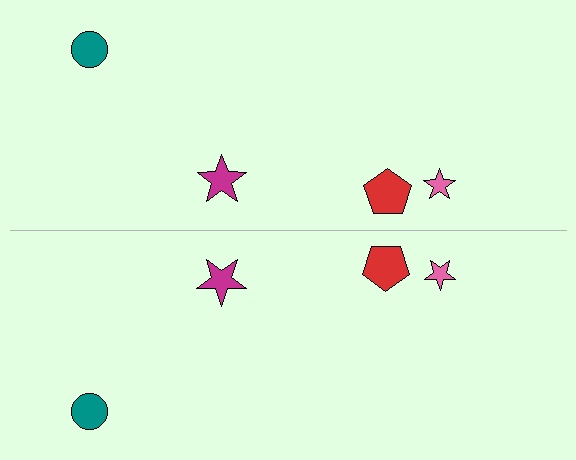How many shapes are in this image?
There are 8 shapes in this image.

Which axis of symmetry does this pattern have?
The pattern has a horizontal axis of symmetry running through the center of the image.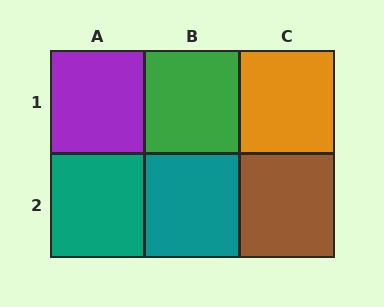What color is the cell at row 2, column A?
Teal.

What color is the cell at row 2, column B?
Teal.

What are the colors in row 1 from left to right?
Purple, green, orange.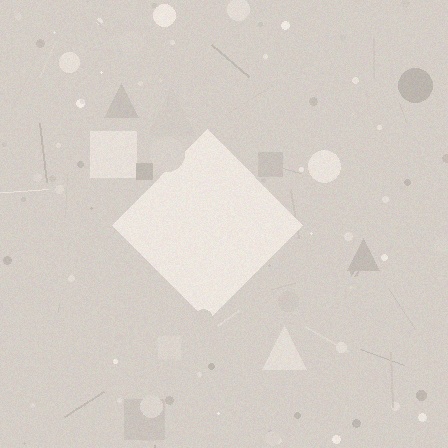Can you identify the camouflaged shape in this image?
The camouflaged shape is a diamond.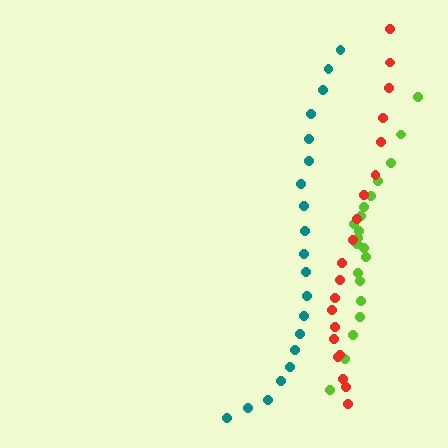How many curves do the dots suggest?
There are 3 distinct paths.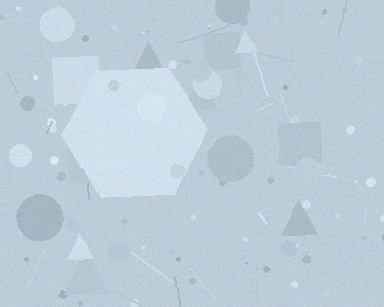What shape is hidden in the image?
A hexagon is hidden in the image.